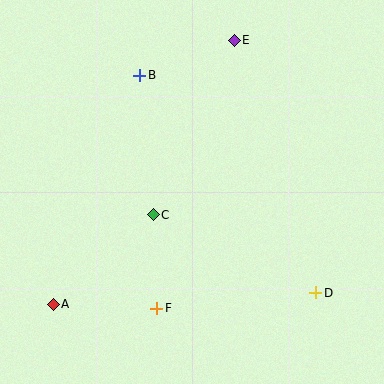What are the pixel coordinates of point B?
Point B is at (140, 75).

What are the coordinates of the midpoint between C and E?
The midpoint between C and E is at (194, 128).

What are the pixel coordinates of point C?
Point C is at (153, 215).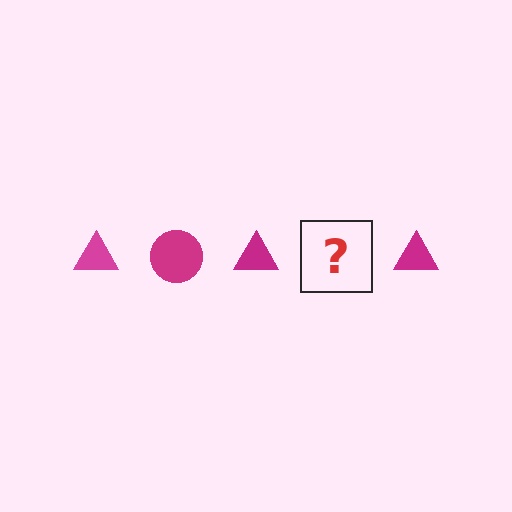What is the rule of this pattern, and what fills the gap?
The rule is that the pattern cycles through triangle, circle shapes in magenta. The gap should be filled with a magenta circle.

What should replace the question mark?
The question mark should be replaced with a magenta circle.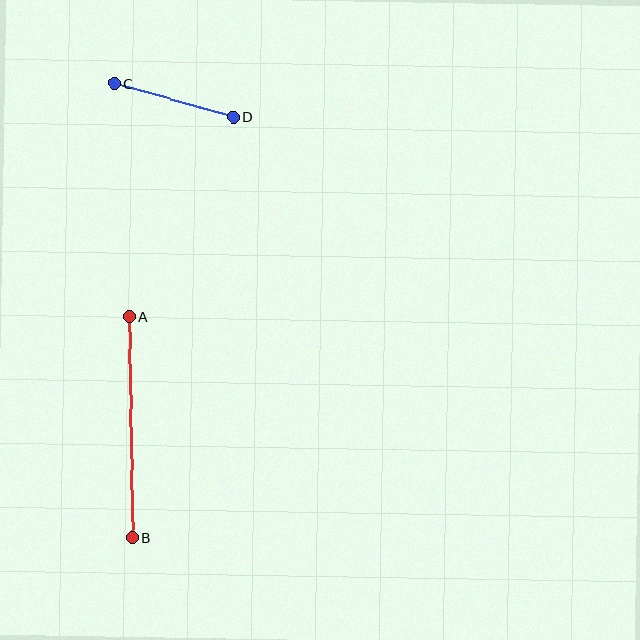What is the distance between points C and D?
The distance is approximately 124 pixels.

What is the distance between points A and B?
The distance is approximately 221 pixels.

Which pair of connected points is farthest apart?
Points A and B are farthest apart.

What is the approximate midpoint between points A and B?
The midpoint is at approximately (131, 427) pixels.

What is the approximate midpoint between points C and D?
The midpoint is at approximately (174, 100) pixels.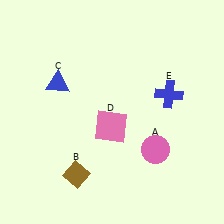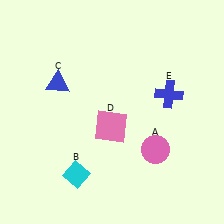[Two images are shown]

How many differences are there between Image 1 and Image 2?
There is 1 difference between the two images.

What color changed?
The diamond (B) changed from brown in Image 1 to cyan in Image 2.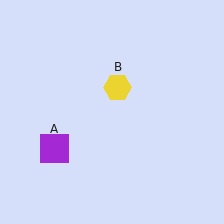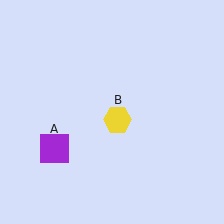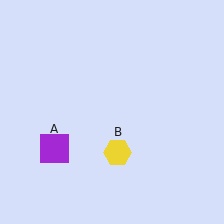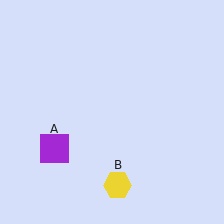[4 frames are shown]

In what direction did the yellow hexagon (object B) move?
The yellow hexagon (object B) moved down.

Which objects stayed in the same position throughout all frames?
Purple square (object A) remained stationary.